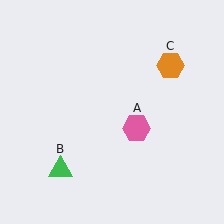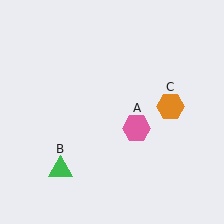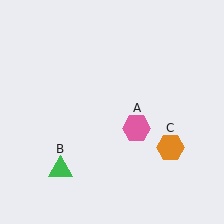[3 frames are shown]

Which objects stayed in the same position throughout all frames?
Pink hexagon (object A) and green triangle (object B) remained stationary.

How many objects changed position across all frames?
1 object changed position: orange hexagon (object C).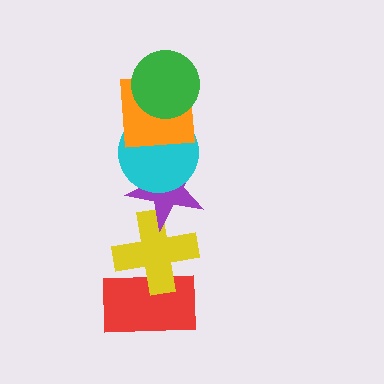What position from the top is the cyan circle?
The cyan circle is 3rd from the top.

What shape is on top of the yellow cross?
The purple star is on top of the yellow cross.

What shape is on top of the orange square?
The green circle is on top of the orange square.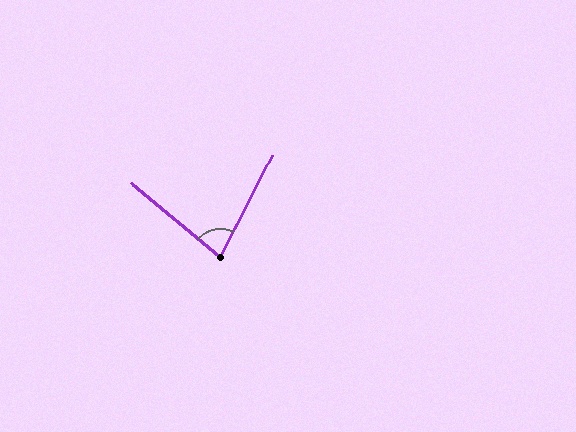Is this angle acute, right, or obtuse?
It is acute.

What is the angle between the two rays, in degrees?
Approximately 76 degrees.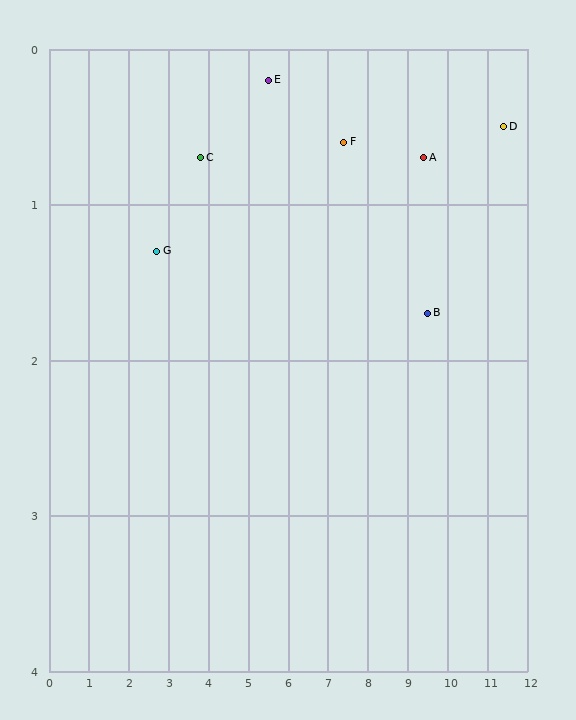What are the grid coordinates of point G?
Point G is at approximately (2.7, 1.3).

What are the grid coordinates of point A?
Point A is at approximately (9.4, 0.7).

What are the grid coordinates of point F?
Point F is at approximately (7.4, 0.6).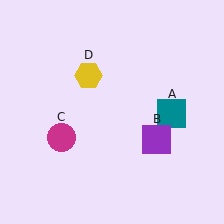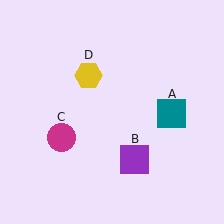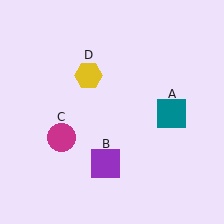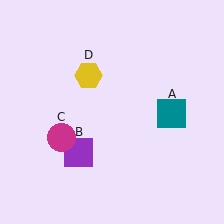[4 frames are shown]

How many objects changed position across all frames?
1 object changed position: purple square (object B).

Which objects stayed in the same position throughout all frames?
Teal square (object A) and magenta circle (object C) and yellow hexagon (object D) remained stationary.